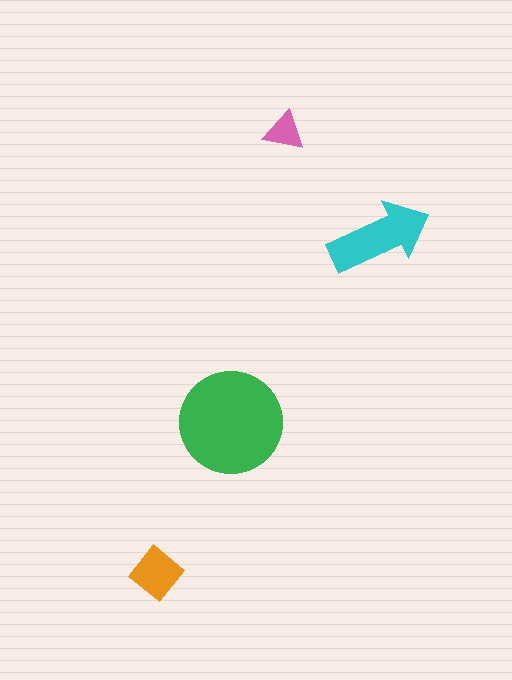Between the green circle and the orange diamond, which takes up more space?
The green circle.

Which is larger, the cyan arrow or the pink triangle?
The cyan arrow.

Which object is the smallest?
The pink triangle.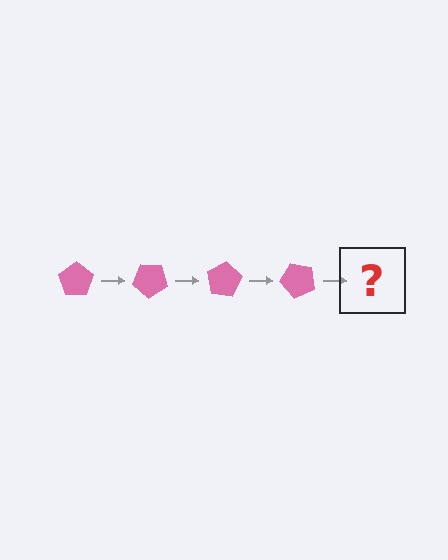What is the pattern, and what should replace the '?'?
The pattern is that the pentagon rotates 40 degrees each step. The '?' should be a pink pentagon rotated 160 degrees.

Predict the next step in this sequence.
The next step is a pink pentagon rotated 160 degrees.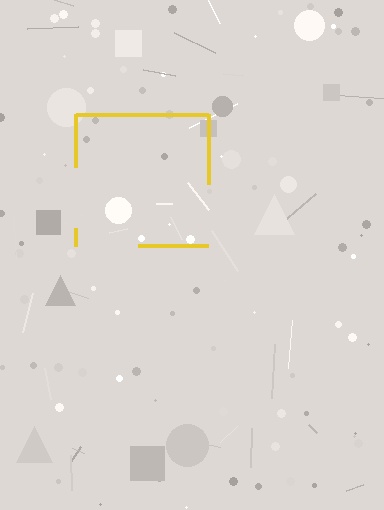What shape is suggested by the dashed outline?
The dashed outline suggests a square.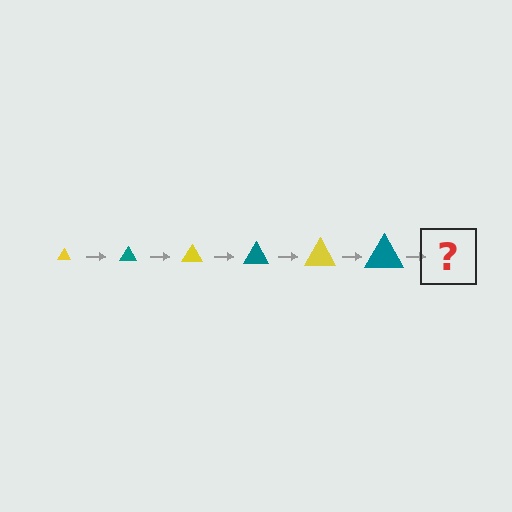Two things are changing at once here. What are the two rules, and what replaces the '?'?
The two rules are that the triangle grows larger each step and the color cycles through yellow and teal. The '?' should be a yellow triangle, larger than the previous one.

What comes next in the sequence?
The next element should be a yellow triangle, larger than the previous one.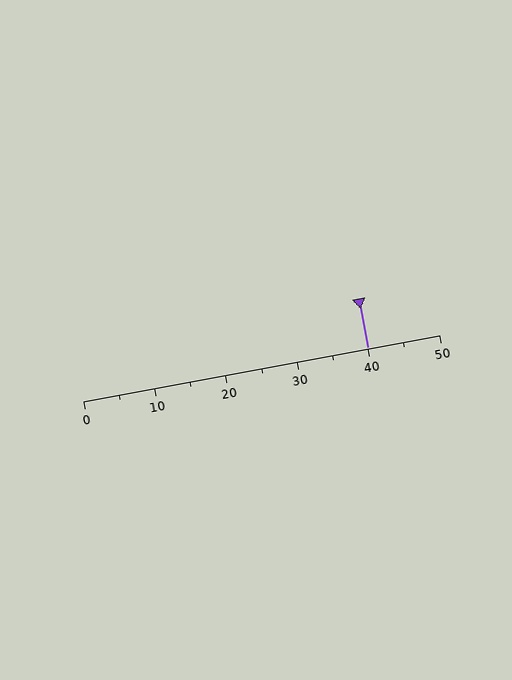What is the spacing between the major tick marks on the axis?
The major ticks are spaced 10 apart.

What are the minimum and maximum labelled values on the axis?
The axis runs from 0 to 50.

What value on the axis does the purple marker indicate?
The marker indicates approximately 40.